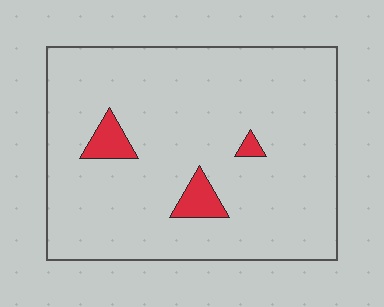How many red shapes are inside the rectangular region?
3.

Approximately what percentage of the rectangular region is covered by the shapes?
Approximately 5%.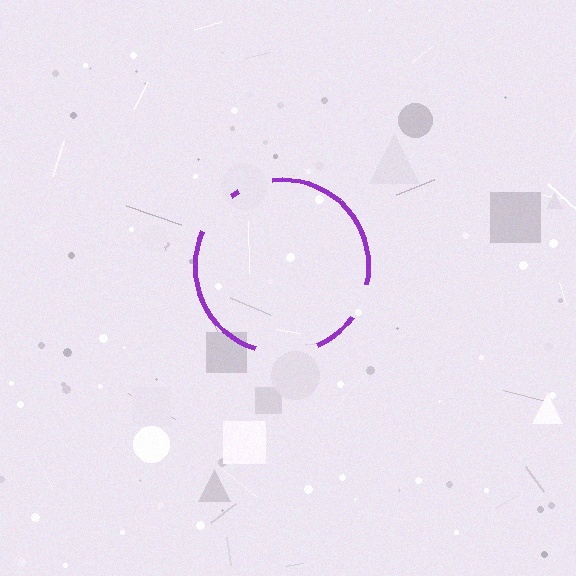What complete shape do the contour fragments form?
The contour fragments form a circle.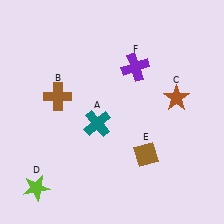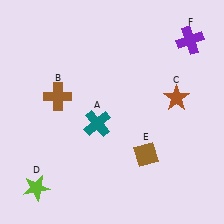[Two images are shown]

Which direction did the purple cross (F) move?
The purple cross (F) moved right.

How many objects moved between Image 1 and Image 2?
1 object moved between the two images.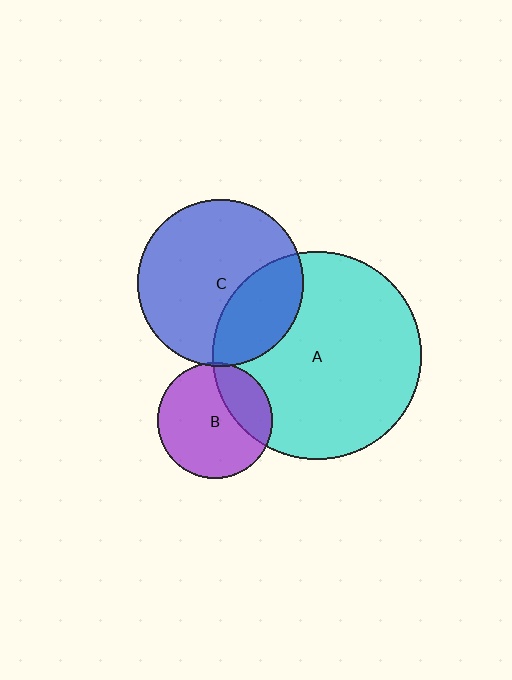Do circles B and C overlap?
Yes.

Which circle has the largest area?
Circle A (cyan).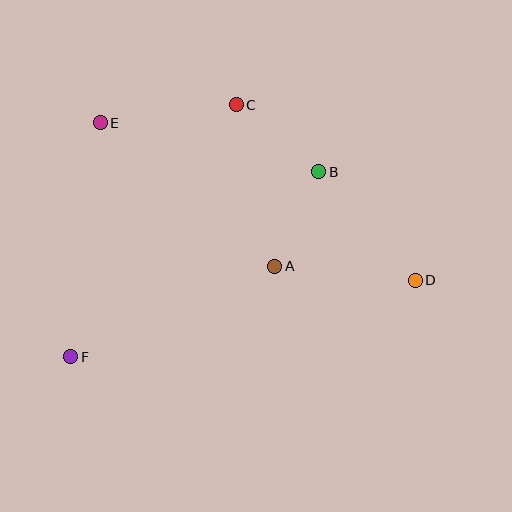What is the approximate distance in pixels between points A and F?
The distance between A and F is approximately 223 pixels.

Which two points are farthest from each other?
Points D and F are farthest from each other.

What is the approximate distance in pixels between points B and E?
The distance between B and E is approximately 224 pixels.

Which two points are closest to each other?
Points A and B are closest to each other.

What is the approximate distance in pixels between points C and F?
The distance between C and F is approximately 302 pixels.